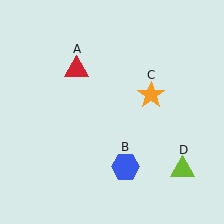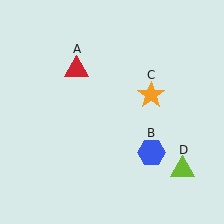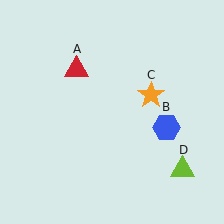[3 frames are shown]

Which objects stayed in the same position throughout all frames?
Red triangle (object A) and orange star (object C) and lime triangle (object D) remained stationary.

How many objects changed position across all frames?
1 object changed position: blue hexagon (object B).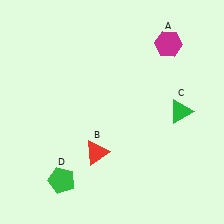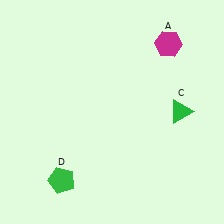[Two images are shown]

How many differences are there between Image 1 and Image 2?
There is 1 difference between the two images.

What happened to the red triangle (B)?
The red triangle (B) was removed in Image 2. It was in the bottom-left area of Image 1.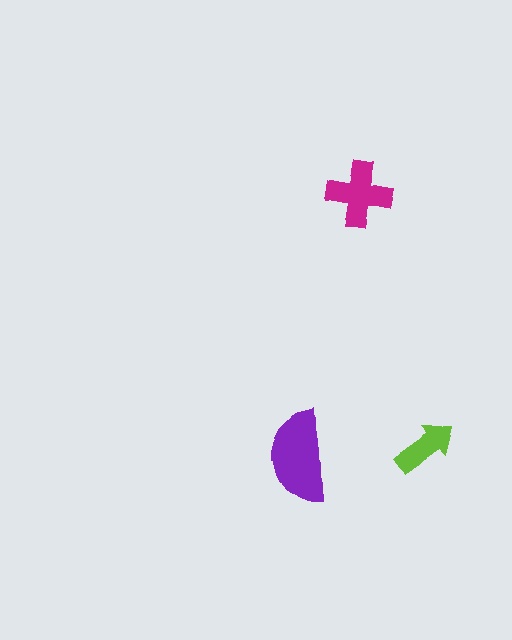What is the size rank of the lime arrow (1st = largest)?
3rd.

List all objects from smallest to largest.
The lime arrow, the magenta cross, the purple semicircle.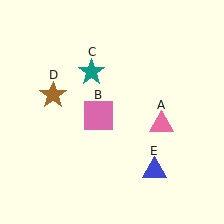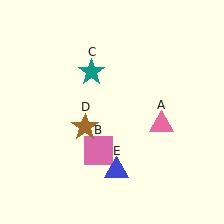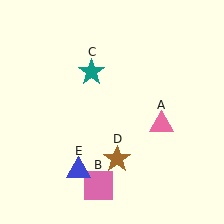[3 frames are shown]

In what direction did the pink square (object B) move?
The pink square (object B) moved down.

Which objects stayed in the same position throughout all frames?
Pink triangle (object A) and teal star (object C) remained stationary.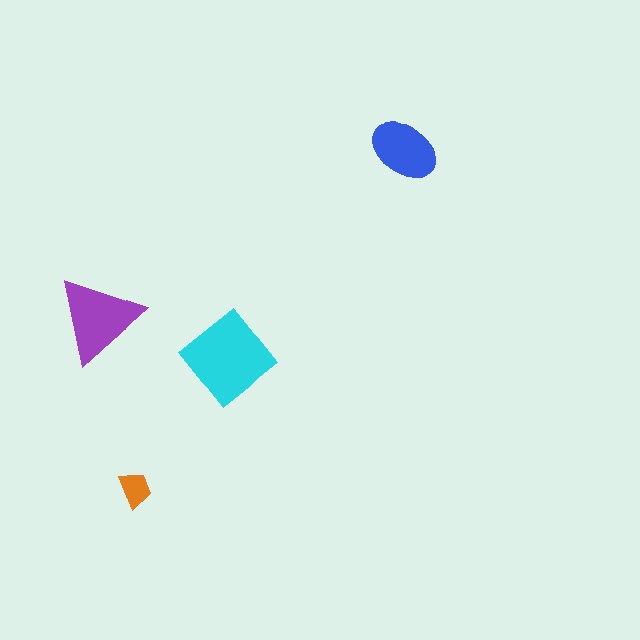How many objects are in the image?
There are 4 objects in the image.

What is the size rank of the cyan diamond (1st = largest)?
1st.